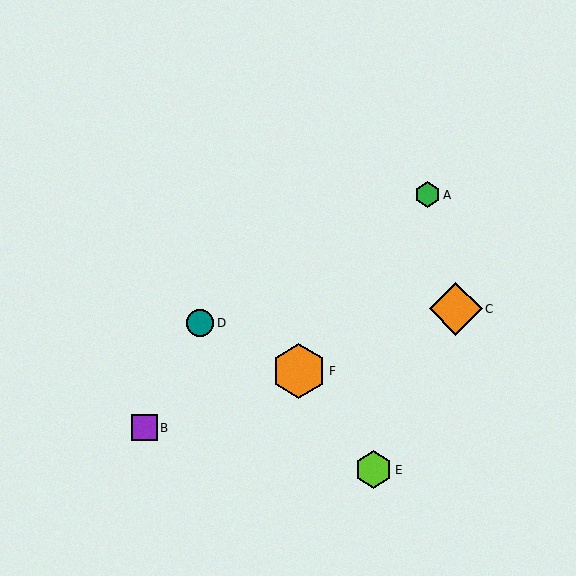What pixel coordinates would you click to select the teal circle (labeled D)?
Click at (200, 323) to select the teal circle D.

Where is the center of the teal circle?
The center of the teal circle is at (200, 323).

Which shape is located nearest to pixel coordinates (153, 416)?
The purple square (labeled B) at (144, 428) is nearest to that location.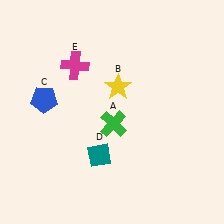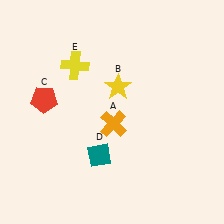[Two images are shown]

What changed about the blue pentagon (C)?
In Image 1, C is blue. In Image 2, it changed to red.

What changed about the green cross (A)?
In Image 1, A is green. In Image 2, it changed to orange.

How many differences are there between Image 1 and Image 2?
There are 3 differences between the two images.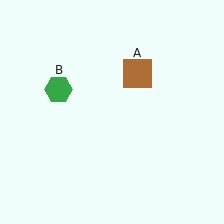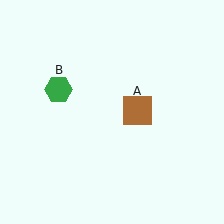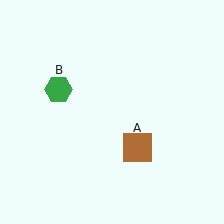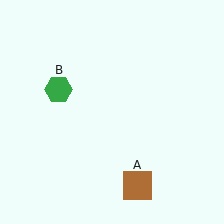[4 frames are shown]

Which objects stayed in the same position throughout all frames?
Green hexagon (object B) remained stationary.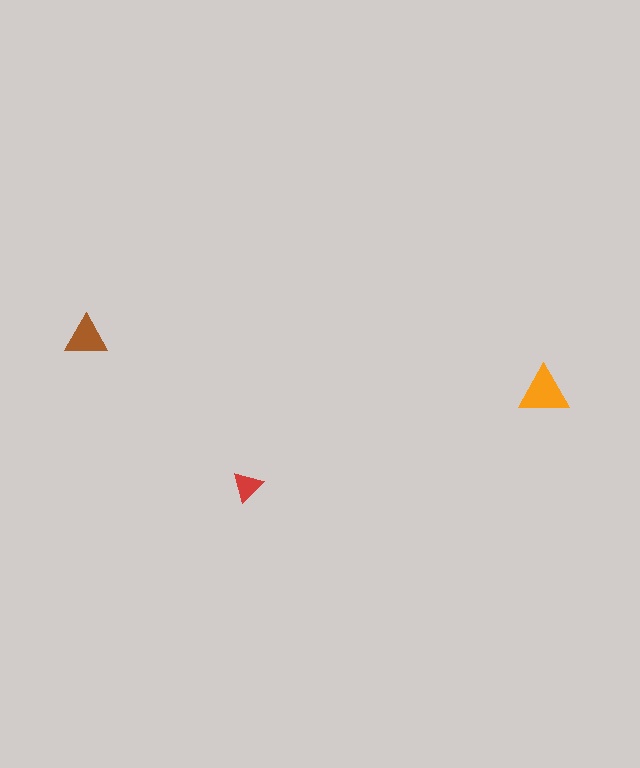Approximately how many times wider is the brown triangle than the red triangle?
About 1.5 times wider.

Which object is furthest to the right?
The orange triangle is rightmost.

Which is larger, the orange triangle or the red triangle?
The orange one.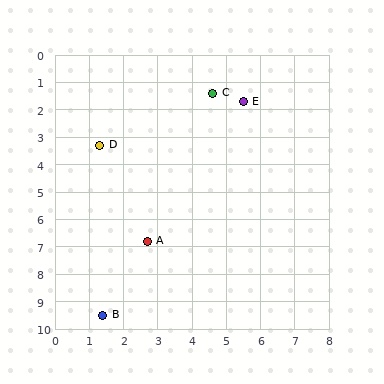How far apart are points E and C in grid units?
Points E and C are about 0.9 grid units apart.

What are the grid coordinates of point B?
Point B is at approximately (1.4, 9.5).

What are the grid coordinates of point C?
Point C is at approximately (4.6, 1.4).